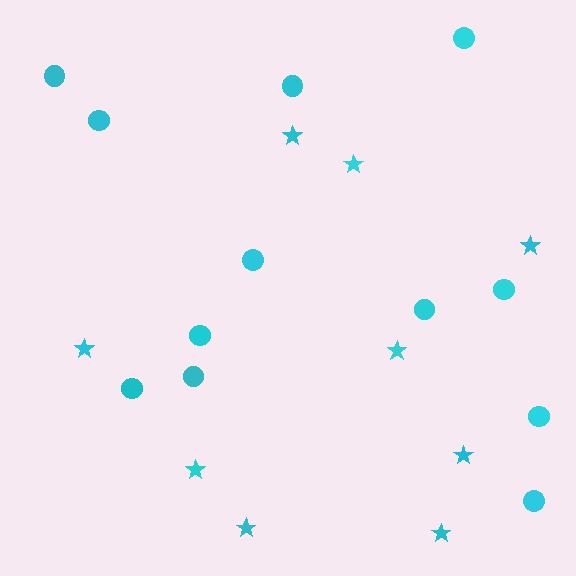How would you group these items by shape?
There are 2 groups: one group of circles (12) and one group of stars (9).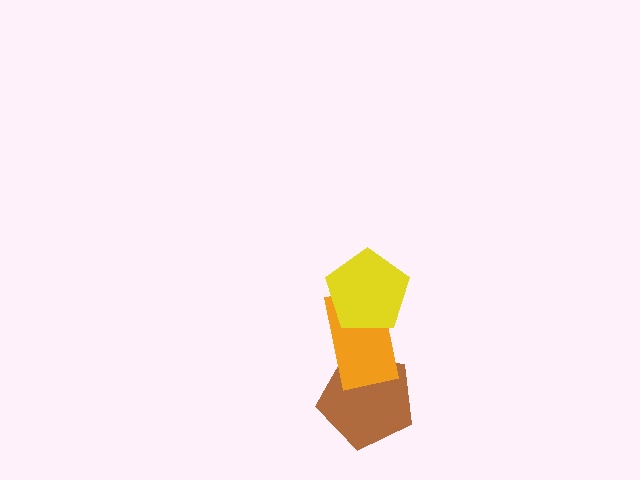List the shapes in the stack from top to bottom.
From top to bottom: the yellow pentagon, the orange rectangle, the brown pentagon.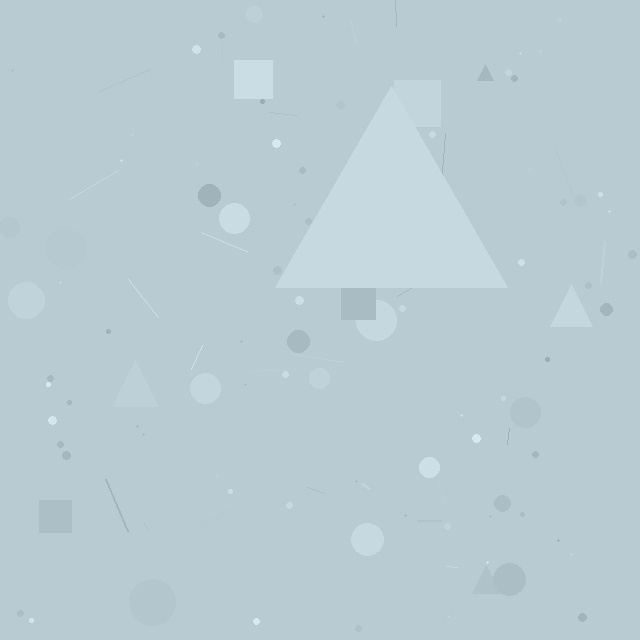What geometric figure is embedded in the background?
A triangle is embedded in the background.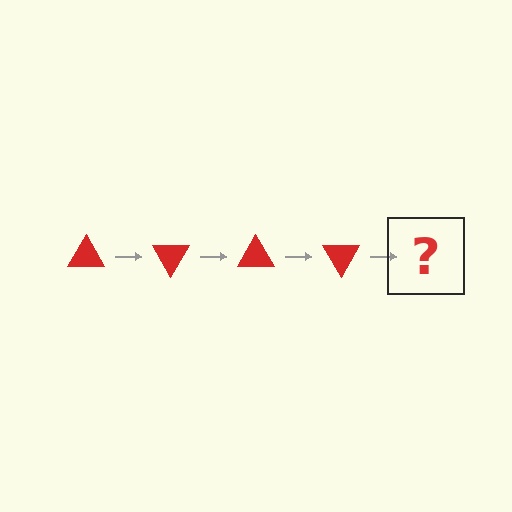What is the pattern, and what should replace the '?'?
The pattern is that the triangle rotates 60 degrees each step. The '?' should be a red triangle rotated 240 degrees.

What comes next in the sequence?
The next element should be a red triangle rotated 240 degrees.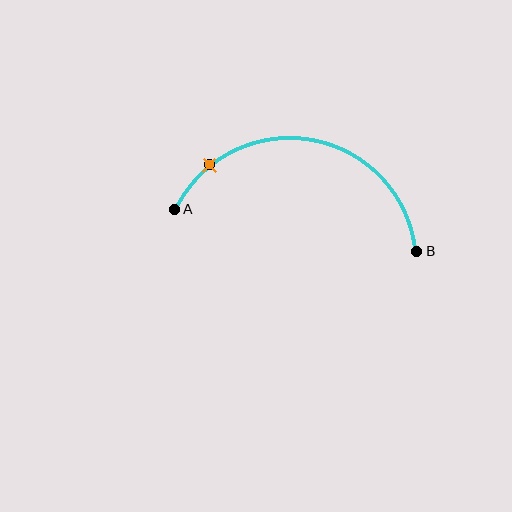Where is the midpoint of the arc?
The arc midpoint is the point on the curve farthest from the straight line joining A and B. It sits above that line.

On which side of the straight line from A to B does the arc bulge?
The arc bulges above the straight line connecting A and B.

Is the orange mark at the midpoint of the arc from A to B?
No. The orange mark lies on the arc but is closer to endpoint A. The arc midpoint would be at the point on the curve equidistant along the arc from both A and B.